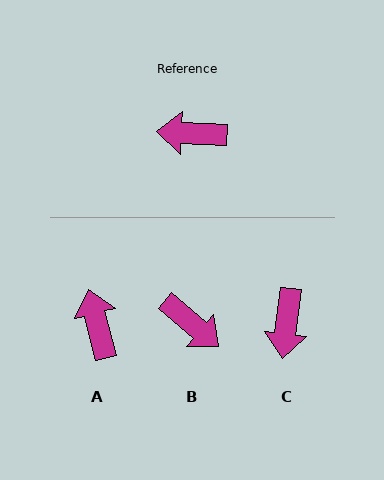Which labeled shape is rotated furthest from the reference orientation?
B, about 143 degrees away.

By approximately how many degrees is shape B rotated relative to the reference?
Approximately 143 degrees counter-clockwise.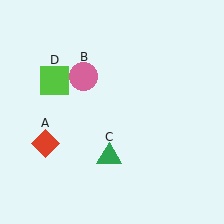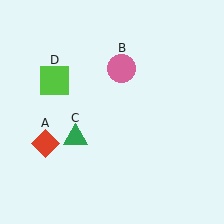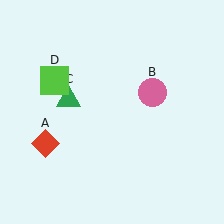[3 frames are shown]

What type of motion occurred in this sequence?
The pink circle (object B), green triangle (object C) rotated clockwise around the center of the scene.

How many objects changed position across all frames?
2 objects changed position: pink circle (object B), green triangle (object C).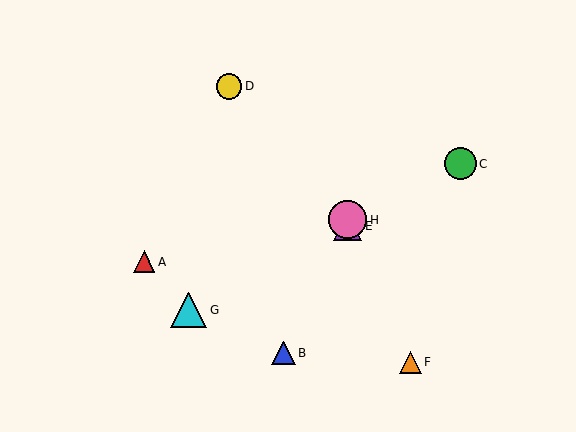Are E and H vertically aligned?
Yes, both are at x≈348.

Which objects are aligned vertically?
Objects E, H are aligned vertically.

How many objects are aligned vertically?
2 objects (E, H) are aligned vertically.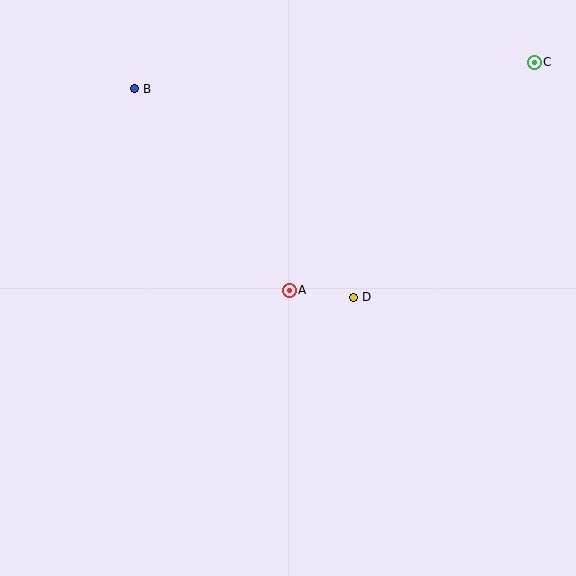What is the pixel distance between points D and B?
The distance between D and B is 302 pixels.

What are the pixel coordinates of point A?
Point A is at (289, 290).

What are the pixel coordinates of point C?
Point C is at (534, 62).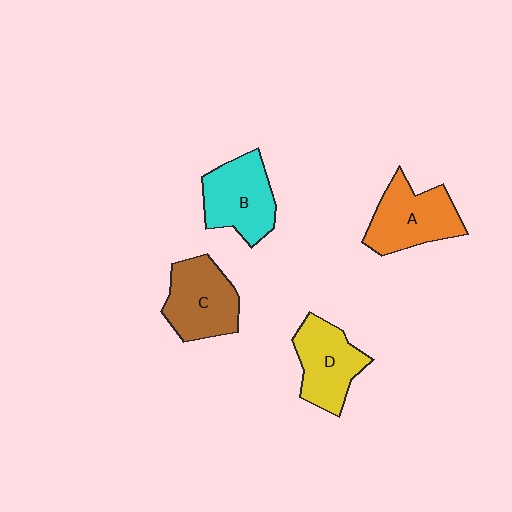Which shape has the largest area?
Shape A (orange).